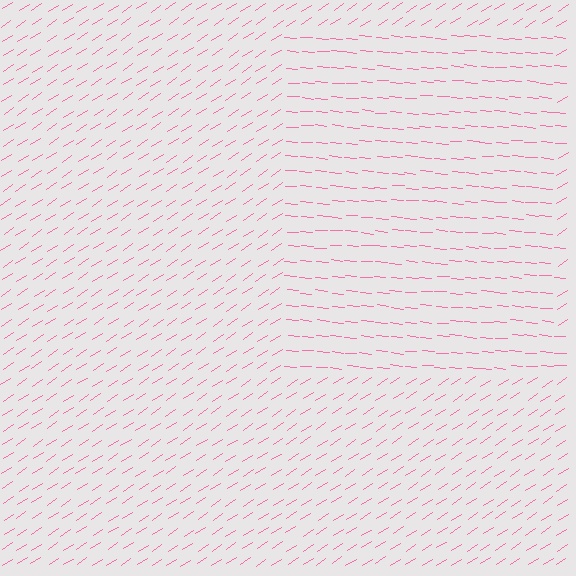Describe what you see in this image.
The image is filled with small pink line segments. A rectangle region in the image has lines oriented differently from the surrounding lines, creating a visible texture boundary.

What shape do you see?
I see a rectangle.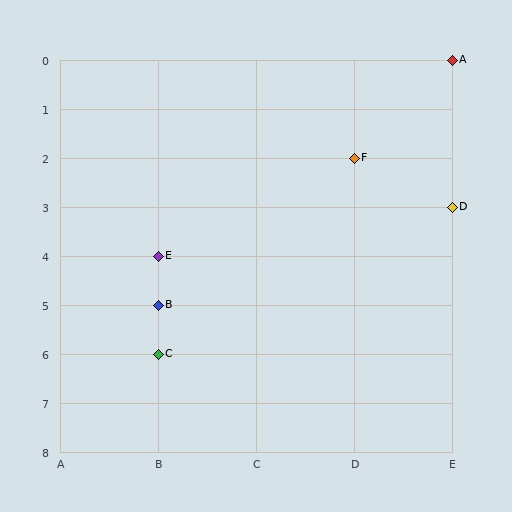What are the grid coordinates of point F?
Point F is at grid coordinates (D, 2).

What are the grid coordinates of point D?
Point D is at grid coordinates (E, 3).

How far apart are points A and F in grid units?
Points A and F are 1 column and 2 rows apart (about 2.2 grid units diagonally).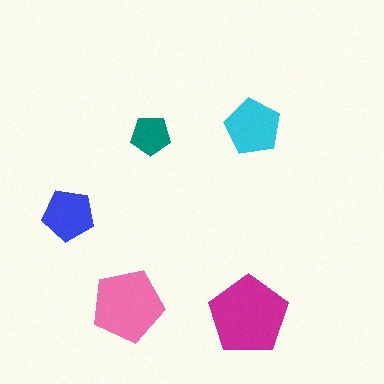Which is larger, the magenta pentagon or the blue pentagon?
The magenta one.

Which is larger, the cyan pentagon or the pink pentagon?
The pink one.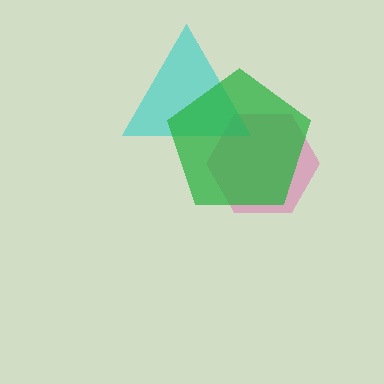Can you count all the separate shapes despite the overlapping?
Yes, there are 3 separate shapes.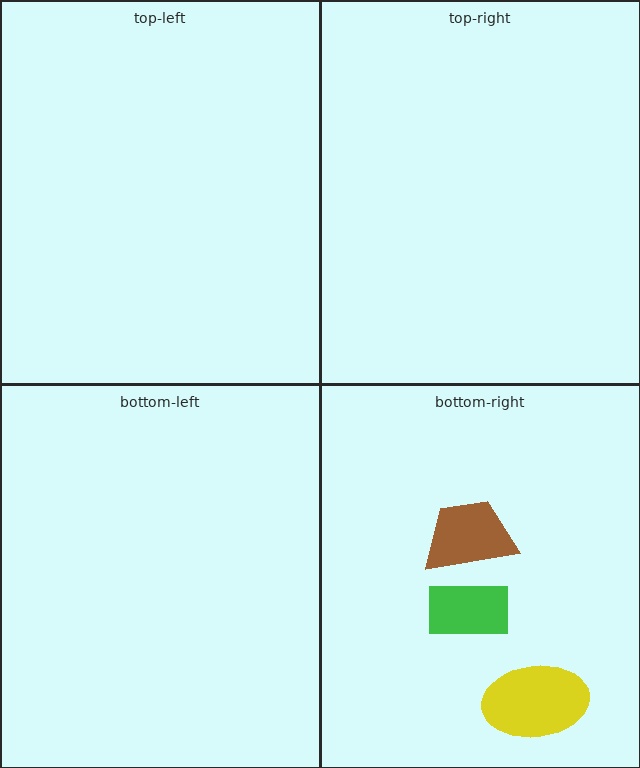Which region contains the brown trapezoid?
The bottom-right region.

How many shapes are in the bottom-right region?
3.